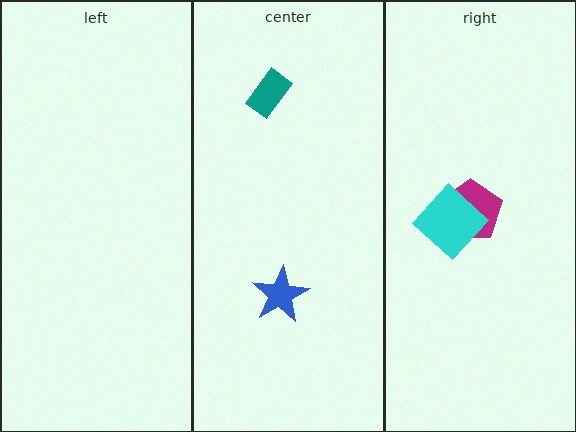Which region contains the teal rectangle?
The center region.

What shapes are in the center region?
The teal rectangle, the blue star.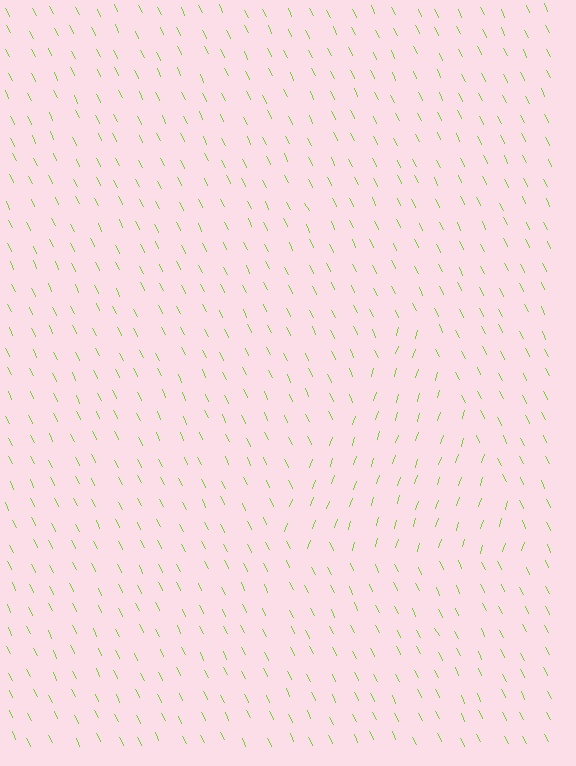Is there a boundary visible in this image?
Yes, there is a texture boundary formed by a change in line orientation.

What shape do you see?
I see a triangle.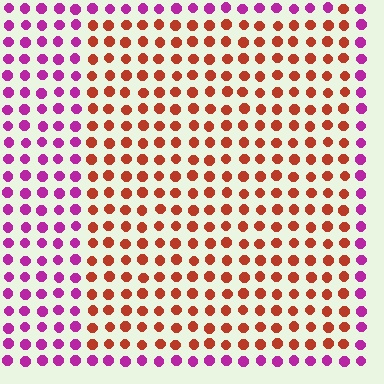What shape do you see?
I see a rectangle.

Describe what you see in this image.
The image is filled with small magenta elements in a uniform arrangement. A rectangle-shaped region is visible where the elements are tinted to a slightly different hue, forming a subtle color boundary.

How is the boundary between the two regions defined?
The boundary is defined purely by a slight shift in hue (about 60 degrees). Spacing, size, and orientation are identical on both sides.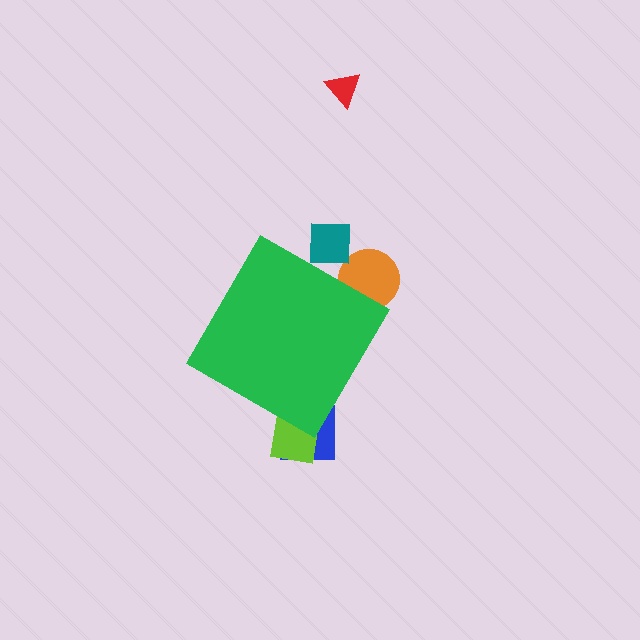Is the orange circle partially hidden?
Yes, the orange circle is partially hidden behind the green diamond.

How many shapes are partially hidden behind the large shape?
4 shapes are partially hidden.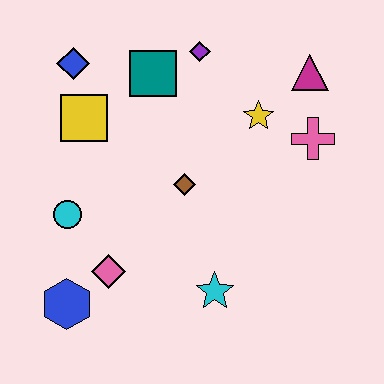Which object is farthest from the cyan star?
The blue diamond is farthest from the cyan star.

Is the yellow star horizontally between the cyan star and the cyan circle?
No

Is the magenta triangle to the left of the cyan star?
No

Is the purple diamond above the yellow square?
Yes